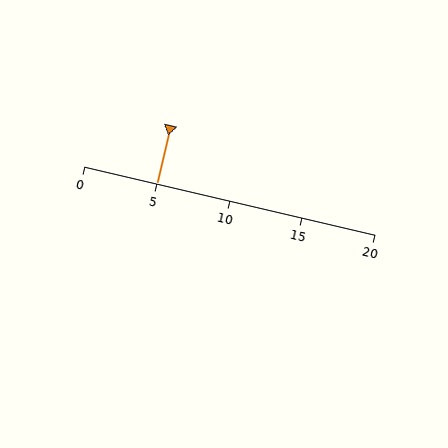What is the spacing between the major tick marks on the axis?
The major ticks are spaced 5 apart.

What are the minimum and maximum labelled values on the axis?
The axis runs from 0 to 20.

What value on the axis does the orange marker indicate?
The marker indicates approximately 5.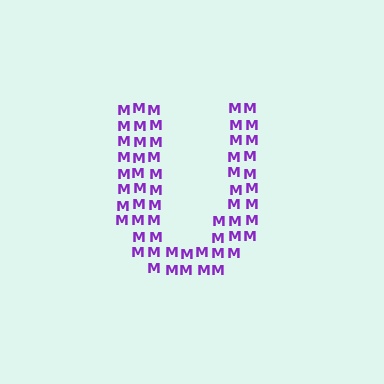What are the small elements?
The small elements are letter M's.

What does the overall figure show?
The overall figure shows the letter U.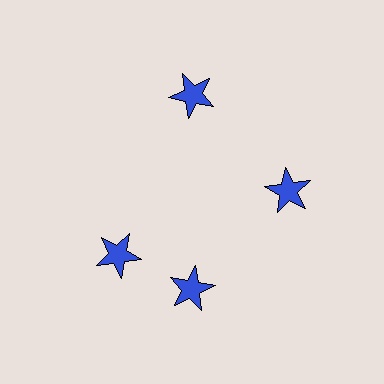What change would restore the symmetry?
The symmetry would be restored by rotating it back into even spacing with its neighbors so that all 4 stars sit at equal angles and equal distance from the center.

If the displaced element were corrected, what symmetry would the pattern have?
It would have 4-fold rotational symmetry — the pattern would map onto itself every 90 degrees.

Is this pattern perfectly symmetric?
No. The 4 blue stars are arranged in a ring, but one element near the 9 o'clock position is rotated out of alignment along the ring, breaking the 4-fold rotational symmetry.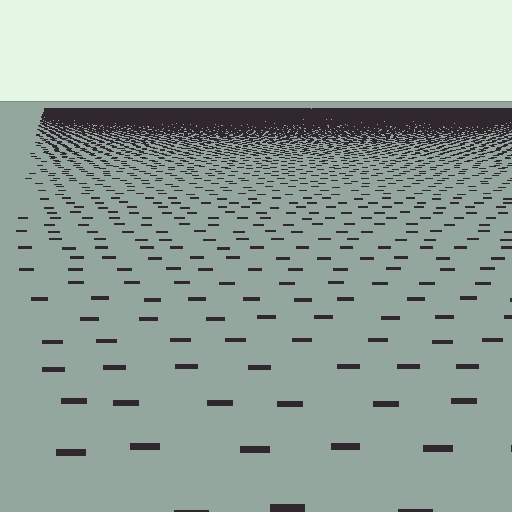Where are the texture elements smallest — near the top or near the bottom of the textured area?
Near the top.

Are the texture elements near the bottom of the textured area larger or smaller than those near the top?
Larger. Near the bottom, elements are closer to the viewer and appear at a bigger on-screen size.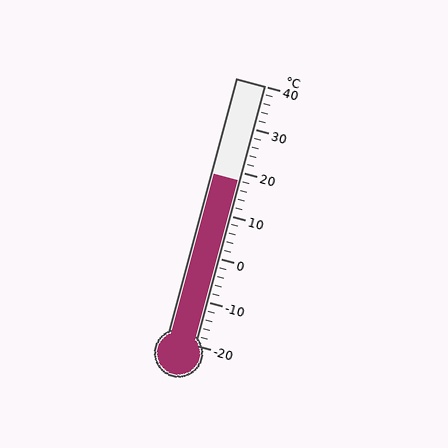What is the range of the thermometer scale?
The thermometer scale ranges from -20°C to 40°C.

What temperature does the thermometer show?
The thermometer shows approximately 18°C.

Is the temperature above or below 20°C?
The temperature is below 20°C.